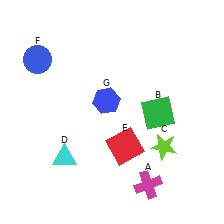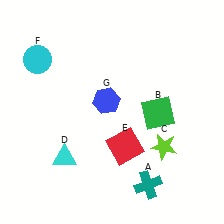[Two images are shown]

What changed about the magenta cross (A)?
In Image 1, A is magenta. In Image 2, it changed to teal.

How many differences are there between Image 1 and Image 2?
There are 2 differences between the two images.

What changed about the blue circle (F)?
In Image 1, F is blue. In Image 2, it changed to cyan.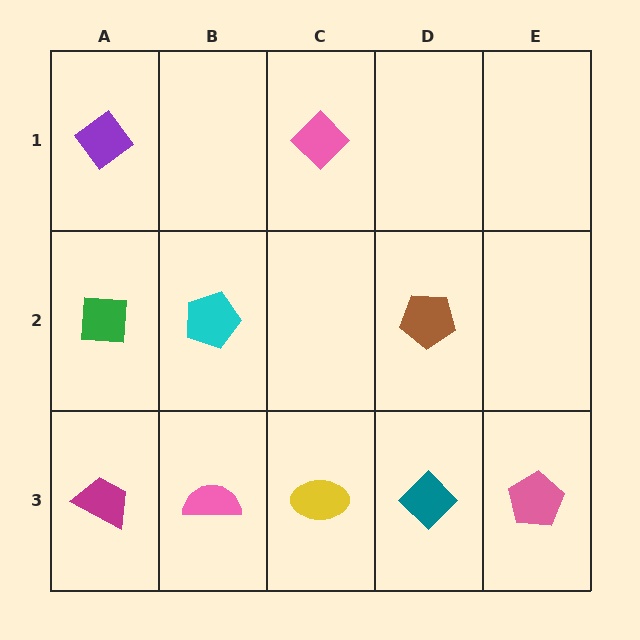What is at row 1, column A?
A purple diamond.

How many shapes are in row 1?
2 shapes.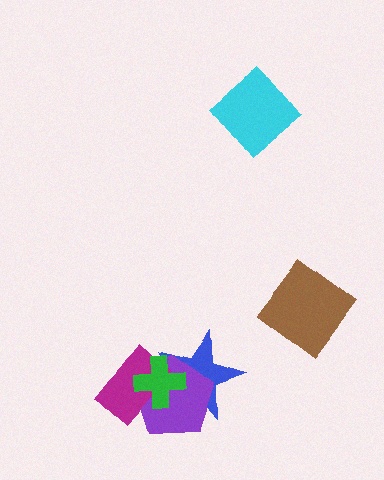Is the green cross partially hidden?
No, no other shape covers it.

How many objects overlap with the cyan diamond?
0 objects overlap with the cyan diamond.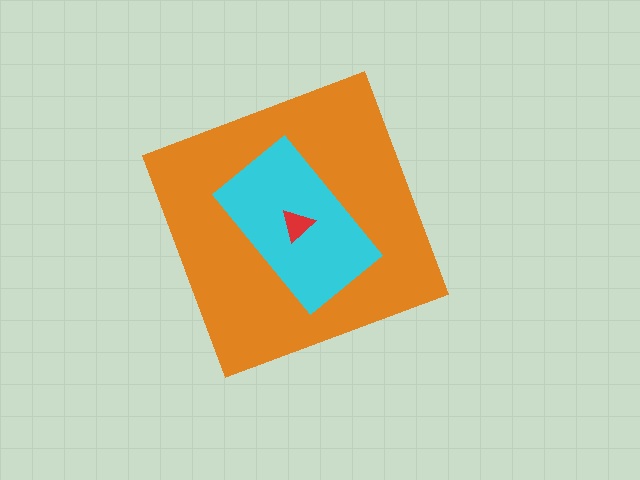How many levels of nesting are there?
3.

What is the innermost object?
The red triangle.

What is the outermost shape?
The orange diamond.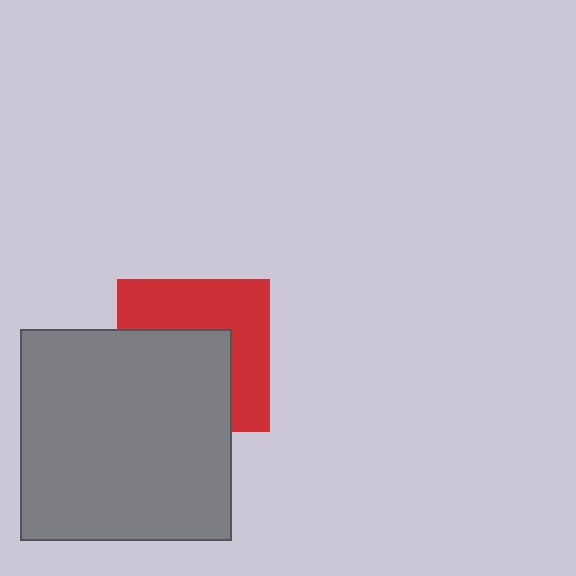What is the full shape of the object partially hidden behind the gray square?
The partially hidden object is a red square.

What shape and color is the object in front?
The object in front is a gray square.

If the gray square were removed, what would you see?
You would see the complete red square.